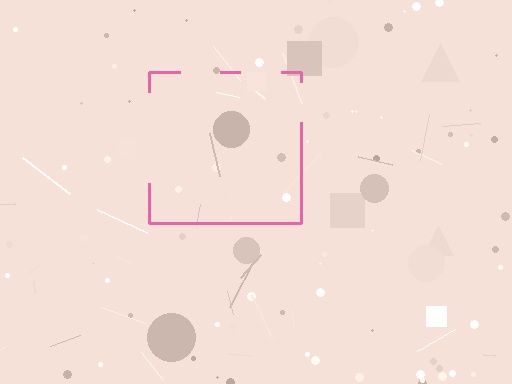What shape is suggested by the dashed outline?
The dashed outline suggests a square.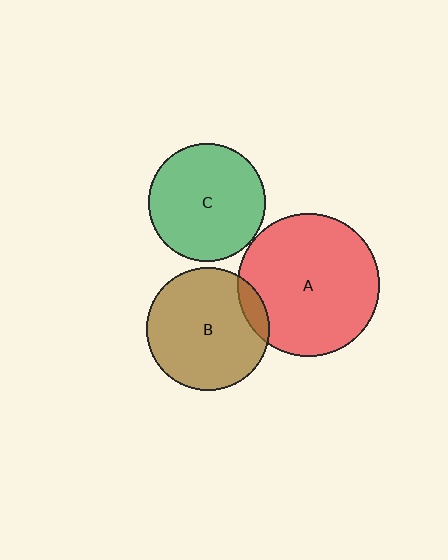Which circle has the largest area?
Circle A (red).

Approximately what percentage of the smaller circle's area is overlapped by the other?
Approximately 10%.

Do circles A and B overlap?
Yes.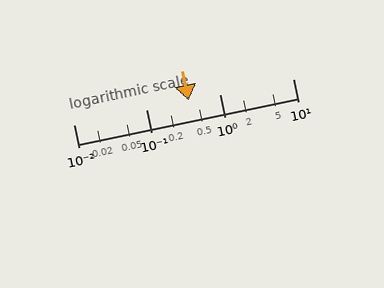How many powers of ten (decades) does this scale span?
The scale spans 3 decades, from 0.01 to 10.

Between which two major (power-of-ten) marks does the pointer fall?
The pointer is between 0.1 and 1.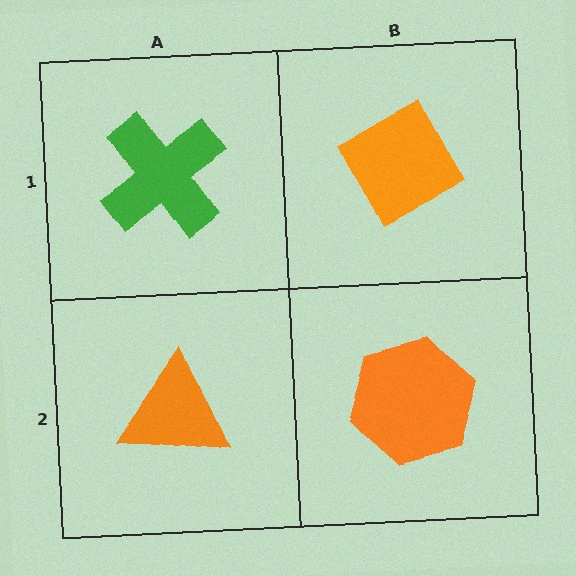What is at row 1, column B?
An orange diamond.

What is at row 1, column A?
A green cross.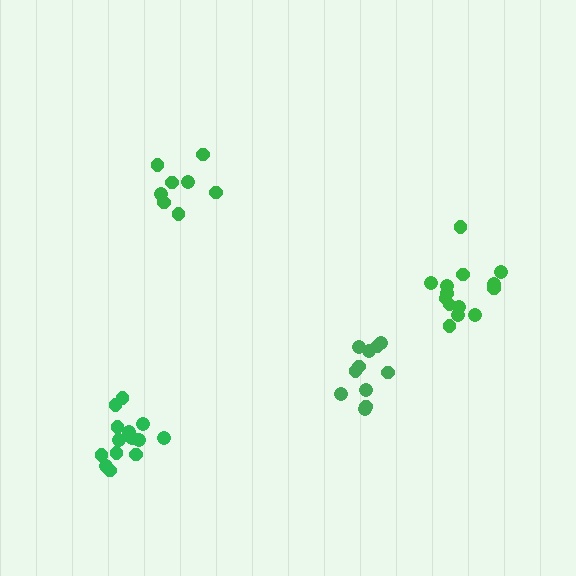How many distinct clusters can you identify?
There are 4 distinct clusters.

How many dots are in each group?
Group 1: 14 dots, Group 2: 8 dots, Group 3: 14 dots, Group 4: 11 dots (47 total).